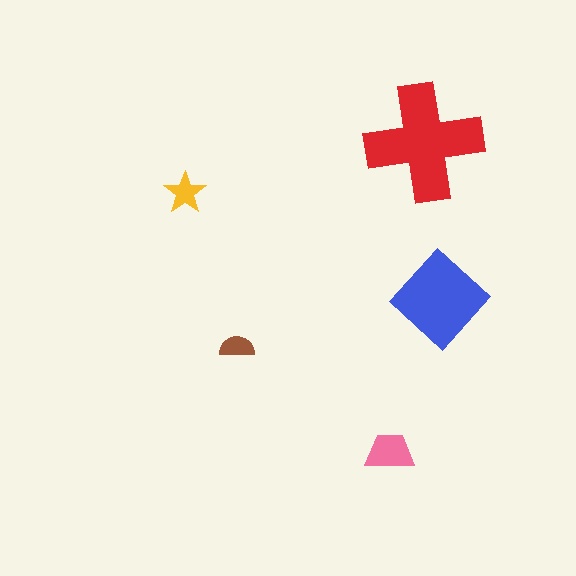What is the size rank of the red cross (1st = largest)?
1st.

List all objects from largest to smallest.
The red cross, the blue diamond, the pink trapezoid, the yellow star, the brown semicircle.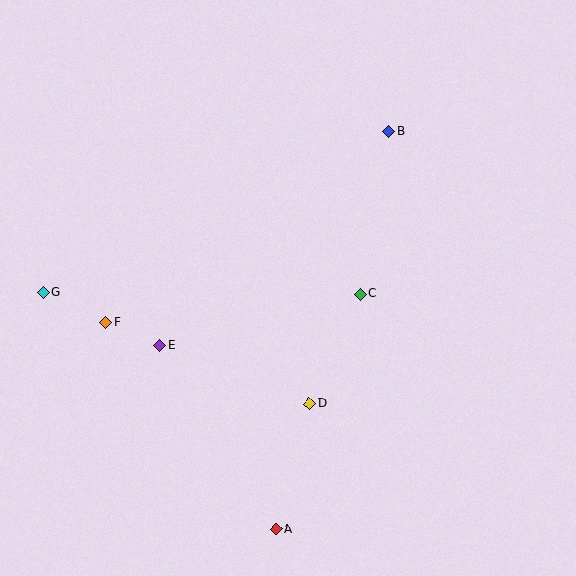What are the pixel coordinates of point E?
Point E is at (160, 345).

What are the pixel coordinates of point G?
Point G is at (43, 292).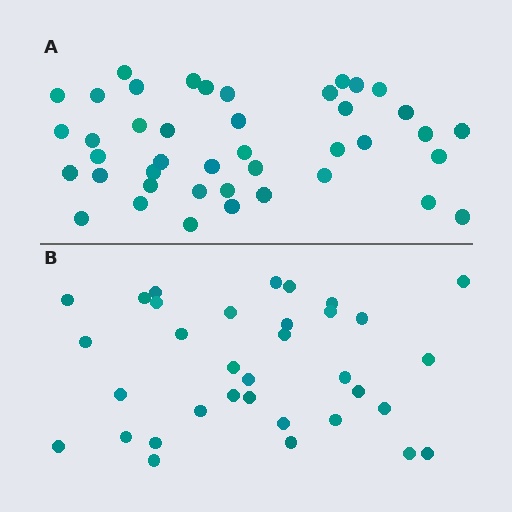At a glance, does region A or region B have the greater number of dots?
Region A (the top region) has more dots.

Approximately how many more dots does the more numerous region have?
Region A has roughly 8 or so more dots than region B.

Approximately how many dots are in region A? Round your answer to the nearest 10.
About 40 dots. (The exact count is 42, which rounds to 40.)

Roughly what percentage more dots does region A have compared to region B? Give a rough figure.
About 25% more.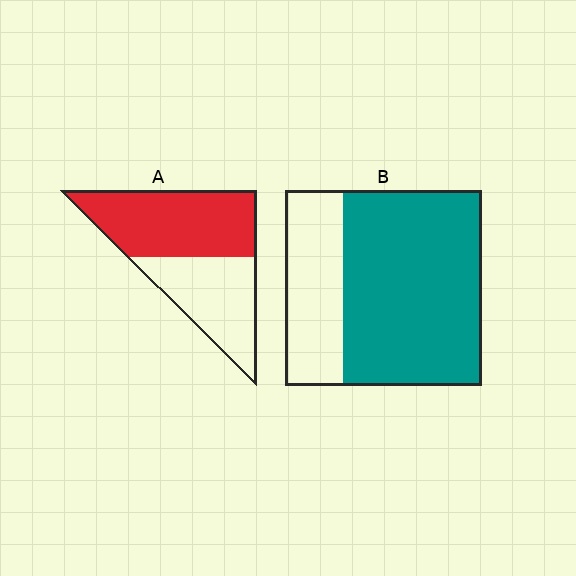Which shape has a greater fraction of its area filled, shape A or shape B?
Shape B.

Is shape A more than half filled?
Yes.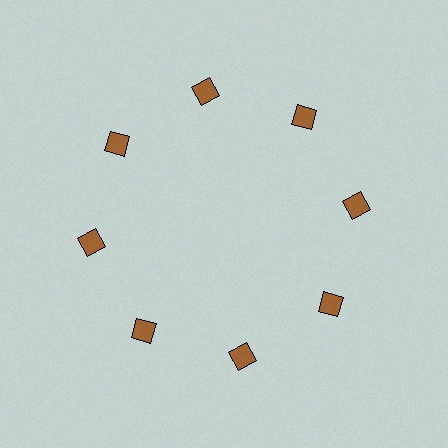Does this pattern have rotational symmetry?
Yes, this pattern has 8-fold rotational symmetry. It looks the same after rotating 45 degrees around the center.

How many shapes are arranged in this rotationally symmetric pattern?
There are 8 shapes, arranged in 8 groups of 1.